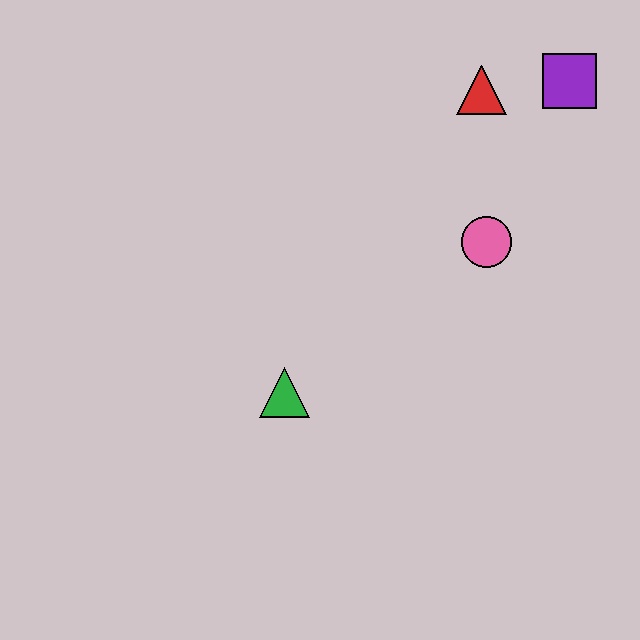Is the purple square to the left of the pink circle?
No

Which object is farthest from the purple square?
The green triangle is farthest from the purple square.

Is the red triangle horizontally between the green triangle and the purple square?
Yes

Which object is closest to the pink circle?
The red triangle is closest to the pink circle.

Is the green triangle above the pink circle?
No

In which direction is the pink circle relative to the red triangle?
The pink circle is below the red triangle.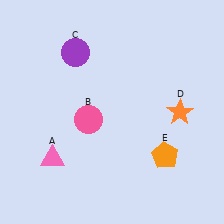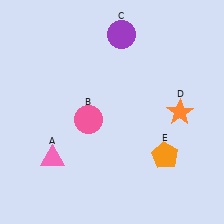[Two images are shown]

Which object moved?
The purple circle (C) moved right.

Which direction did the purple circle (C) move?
The purple circle (C) moved right.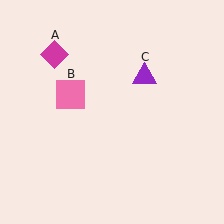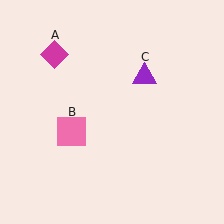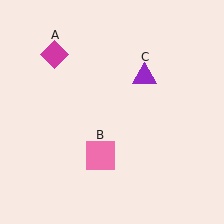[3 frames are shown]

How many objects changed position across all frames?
1 object changed position: pink square (object B).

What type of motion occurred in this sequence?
The pink square (object B) rotated counterclockwise around the center of the scene.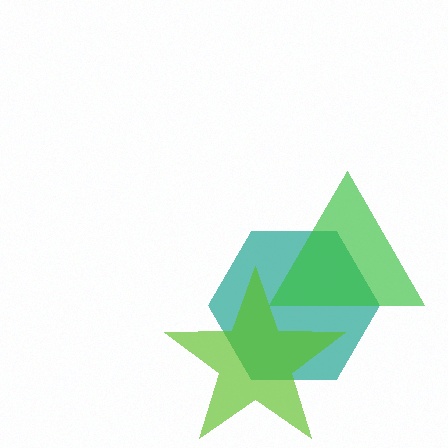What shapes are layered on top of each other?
The layered shapes are: a teal hexagon, a lime star, a green triangle.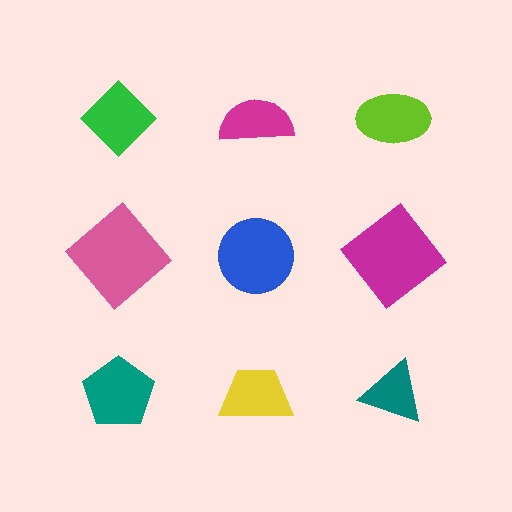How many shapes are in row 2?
3 shapes.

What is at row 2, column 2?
A blue circle.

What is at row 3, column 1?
A teal pentagon.